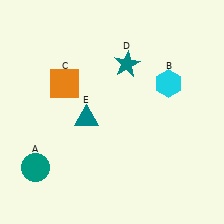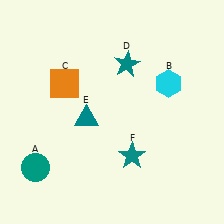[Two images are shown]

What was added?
A teal star (F) was added in Image 2.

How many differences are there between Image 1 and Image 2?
There is 1 difference between the two images.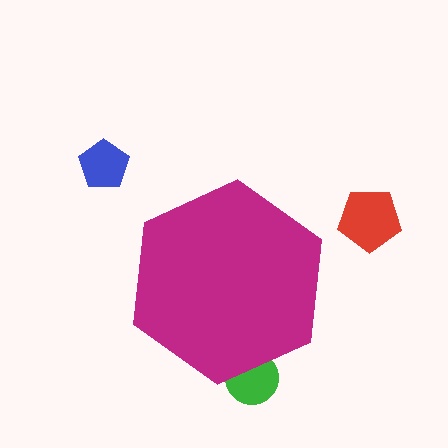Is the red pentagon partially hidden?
No, the red pentagon is fully visible.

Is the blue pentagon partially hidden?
No, the blue pentagon is fully visible.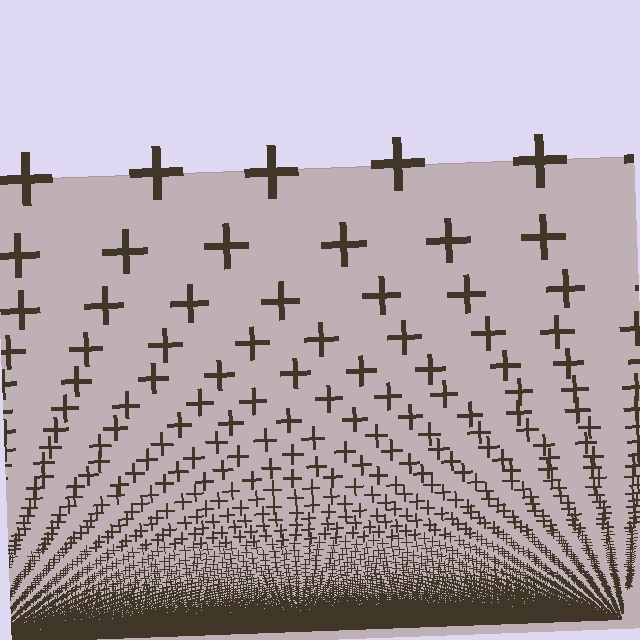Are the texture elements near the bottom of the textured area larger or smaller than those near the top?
Smaller. The gradient is inverted — elements near the bottom are smaller and denser.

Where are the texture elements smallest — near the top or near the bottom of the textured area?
Near the bottom.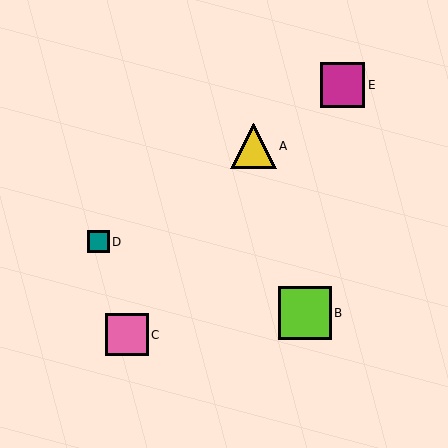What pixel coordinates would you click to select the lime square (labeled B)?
Click at (305, 313) to select the lime square B.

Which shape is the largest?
The lime square (labeled B) is the largest.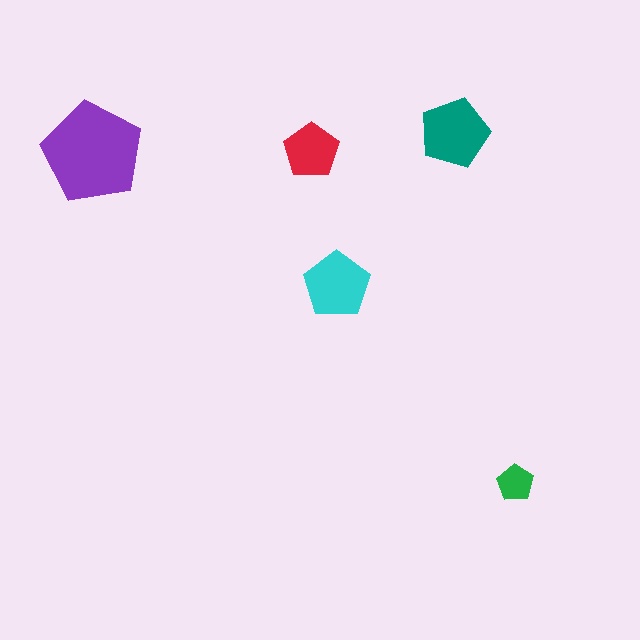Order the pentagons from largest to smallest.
the purple one, the teal one, the cyan one, the red one, the green one.